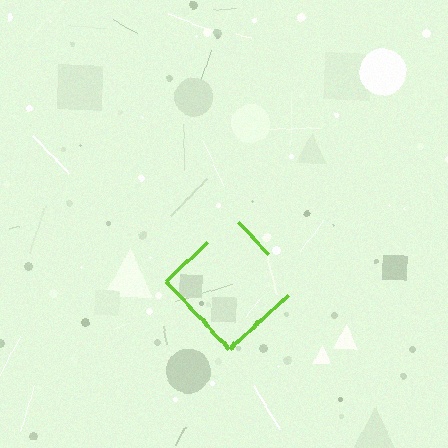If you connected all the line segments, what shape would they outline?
They would outline a diamond.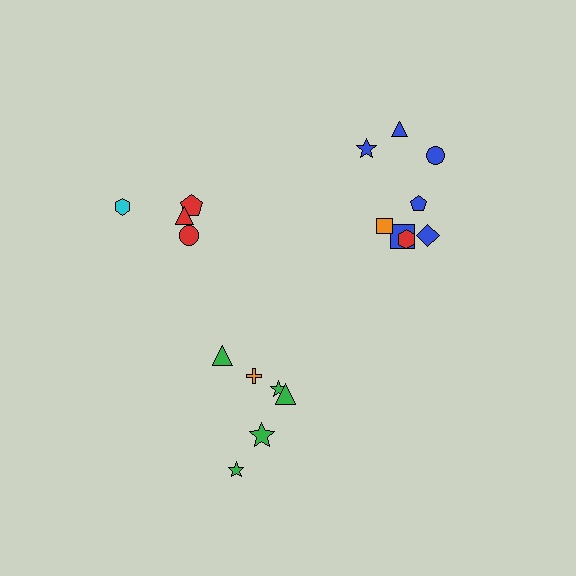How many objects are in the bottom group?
There are 6 objects.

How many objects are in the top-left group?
There are 4 objects.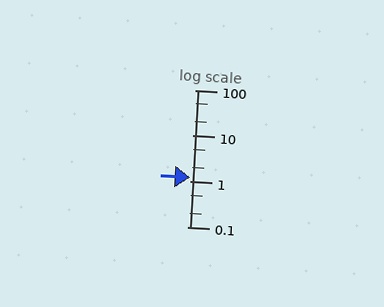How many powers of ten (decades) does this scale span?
The scale spans 3 decades, from 0.1 to 100.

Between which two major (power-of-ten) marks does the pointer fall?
The pointer is between 1 and 10.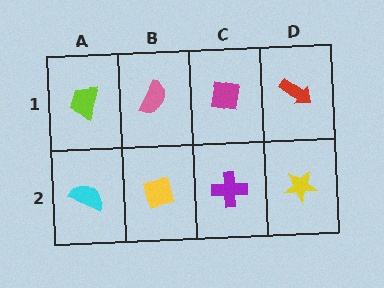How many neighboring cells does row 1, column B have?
3.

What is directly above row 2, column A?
A lime trapezoid.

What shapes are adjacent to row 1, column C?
A purple cross (row 2, column C), a pink semicircle (row 1, column B), a red arrow (row 1, column D).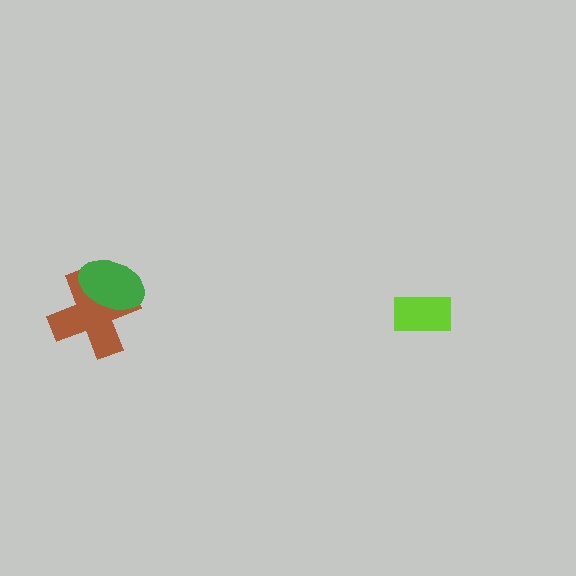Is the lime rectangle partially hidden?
No, no other shape covers it.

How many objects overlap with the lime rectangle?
0 objects overlap with the lime rectangle.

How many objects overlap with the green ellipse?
1 object overlaps with the green ellipse.